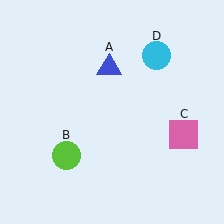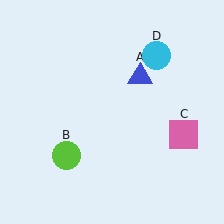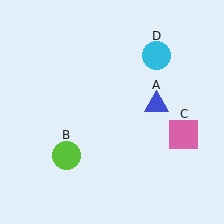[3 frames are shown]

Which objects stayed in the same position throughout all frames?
Lime circle (object B) and pink square (object C) and cyan circle (object D) remained stationary.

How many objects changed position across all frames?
1 object changed position: blue triangle (object A).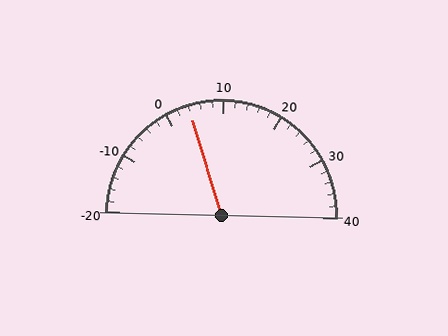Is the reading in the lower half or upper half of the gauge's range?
The reading is in the lower half of the range (-20 to 40).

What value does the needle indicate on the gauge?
The needle indicates approximately 4.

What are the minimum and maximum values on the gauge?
The gauge ranges from -20 to 40.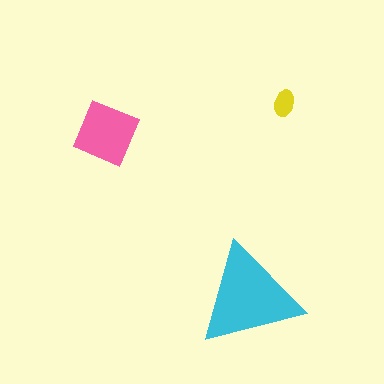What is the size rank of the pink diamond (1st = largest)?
2nd.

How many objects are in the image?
There are 3 objects in the image.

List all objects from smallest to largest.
The yellow ellipse, the pink diamond, the cyan triangle.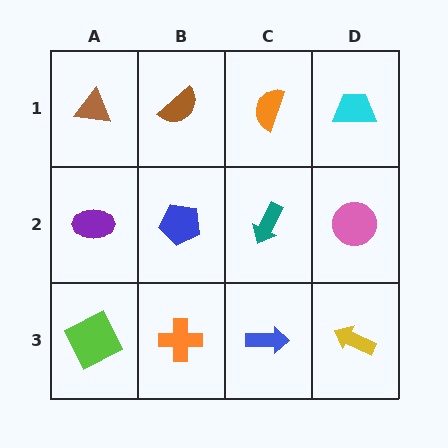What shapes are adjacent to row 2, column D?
A cyan trapezoid (row 1, column D), a yellow arrow (row 3, column D), a teal arrow (row 2, column C).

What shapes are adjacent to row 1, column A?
A purple ellipse (row 2, column A), a brown semicircle (row 1, column B).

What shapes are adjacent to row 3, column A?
A purple ellipse (row 2, column A), an orange cross (row 3, column B).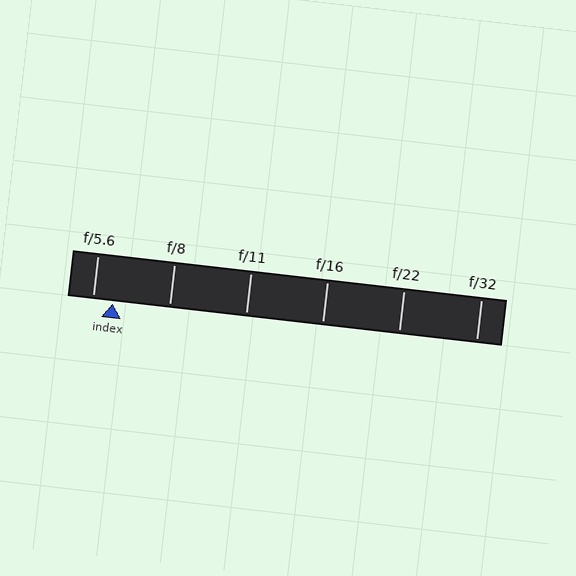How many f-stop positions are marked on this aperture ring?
There are 6 f-stop positions marked.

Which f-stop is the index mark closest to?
The index mark is closest to f/5.6.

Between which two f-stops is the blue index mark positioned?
The index mark is between f/5.6 and f/8.